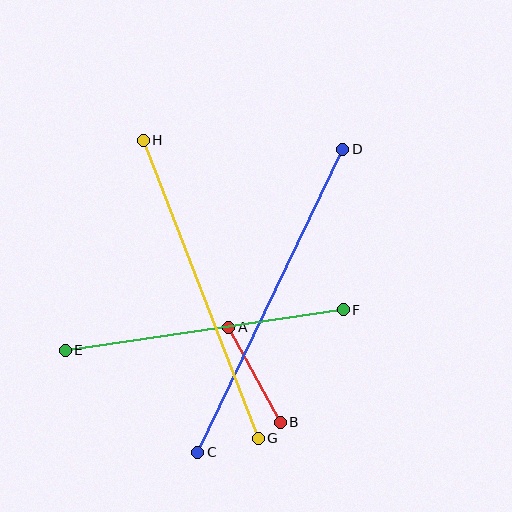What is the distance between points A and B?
The distance is approximately 108 pixels.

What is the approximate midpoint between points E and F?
The midpoint is at approximately (204, 330) pixels.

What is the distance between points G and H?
The distance is approximately 319 pixels.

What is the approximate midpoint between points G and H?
The midpoint is at approximately (201, 289) pixels.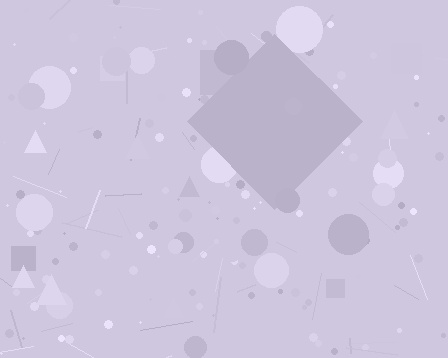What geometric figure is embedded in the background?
A diamond is embedded in the background.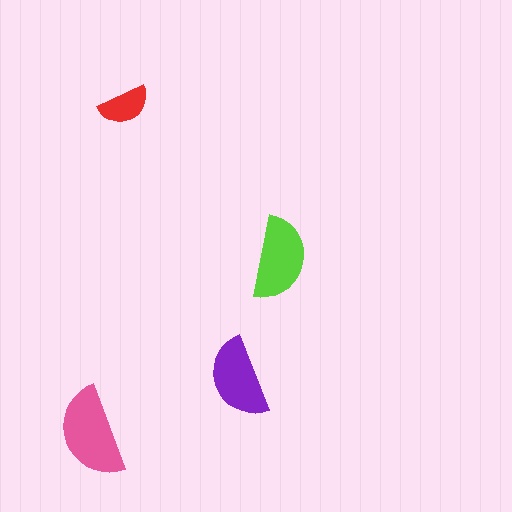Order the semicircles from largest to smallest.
the pink one, the lime one, the purple one, the red one.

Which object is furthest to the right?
The lime semicircle is rightmost.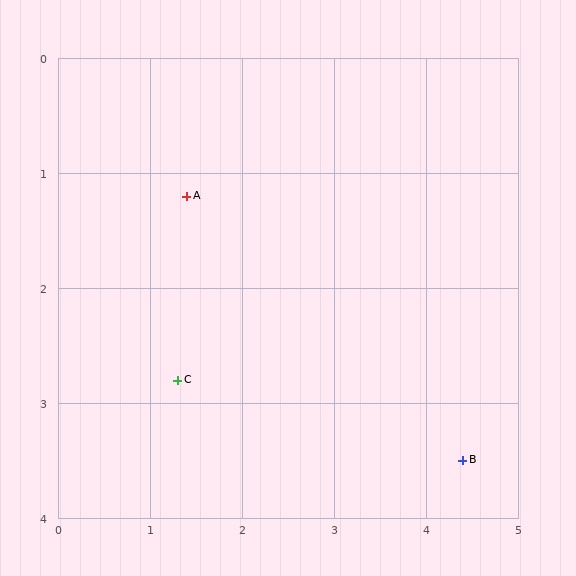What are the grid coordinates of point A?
Point A is at approximately (1.4, 1.2).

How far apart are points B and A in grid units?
Points B and A are about 3.8 grid units apart.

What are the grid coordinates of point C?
Point C is at approximately (1.3, 2.8).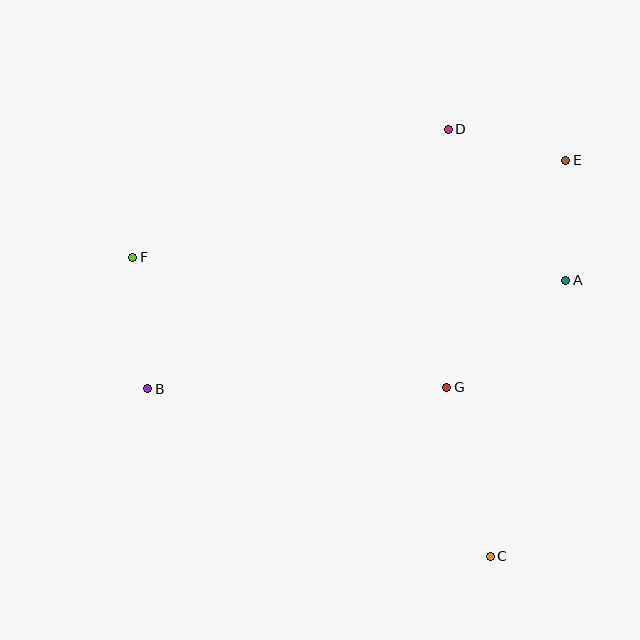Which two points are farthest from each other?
Points B and E are farthest from each other.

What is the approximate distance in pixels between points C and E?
The distance between C and E is approximately 403 pixels.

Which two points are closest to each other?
Points A and E are closest to each other.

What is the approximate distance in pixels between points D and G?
The distance between D and G is approximately 258 pixels.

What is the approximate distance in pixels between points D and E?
The distance between D and E is approximately 121 pixels.